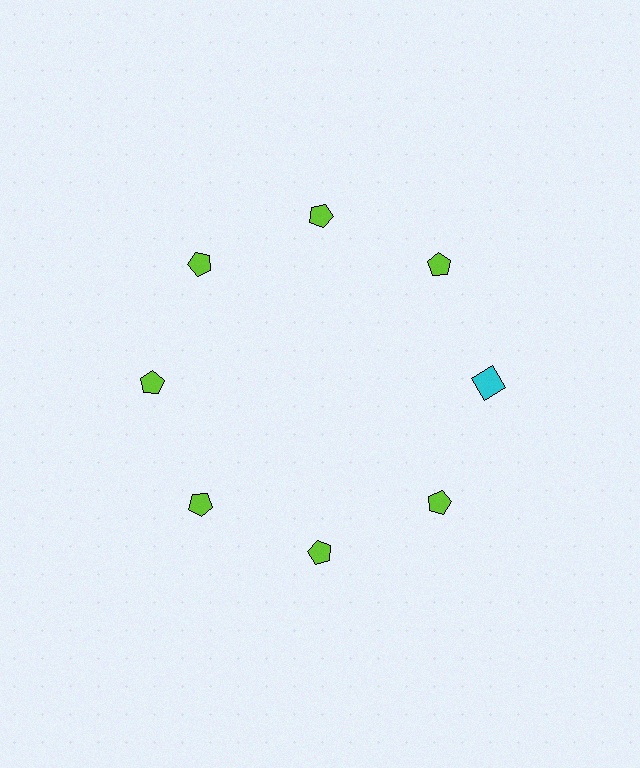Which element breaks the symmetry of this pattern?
The cyan square at roughly the 3 o'clock position breaks the symmetry. All other shapes are lime pentagons.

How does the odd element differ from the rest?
It differs in both color (cyan instead of lime) and shape (square instead of pentagon).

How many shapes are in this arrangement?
There are 8 shapes arranged in a ring pattern.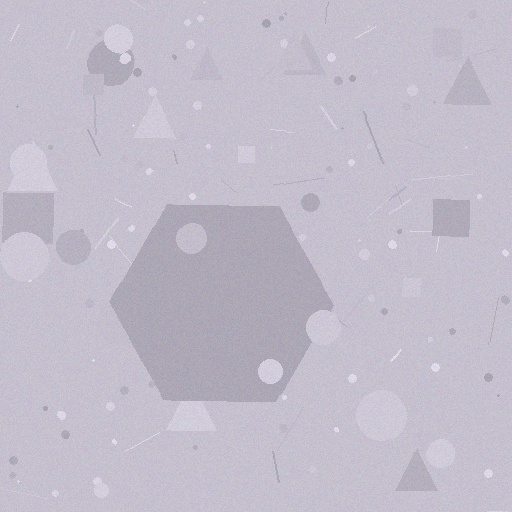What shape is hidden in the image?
A hexagon is hidden in the image.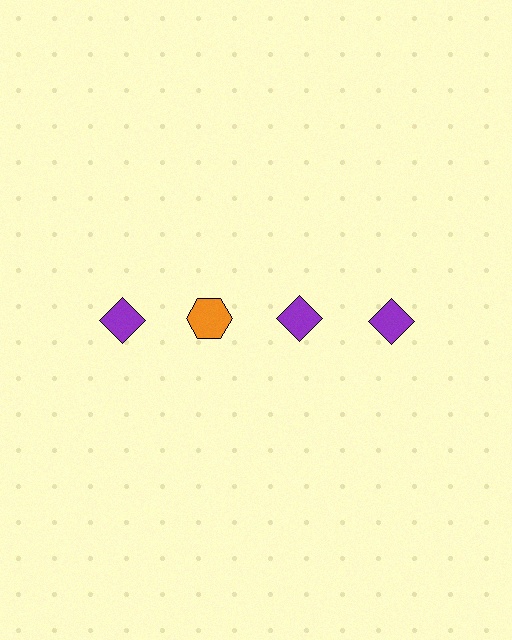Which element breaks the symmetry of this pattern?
The orange hexagon in the top row, second from left column breaks the symmetry. All other shapes are purple diamonds.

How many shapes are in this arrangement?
There are 4 shapes arranged in a grid pattern.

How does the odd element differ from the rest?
It differs in both color (orange instead of purple) and shape (hexagon instead of diamond).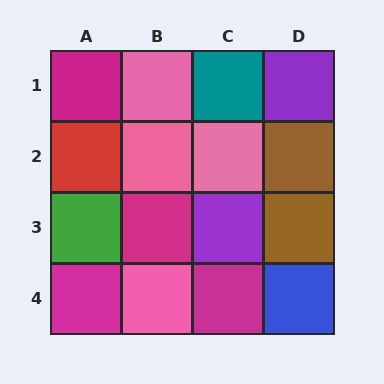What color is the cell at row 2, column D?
Brown.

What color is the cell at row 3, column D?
Brown.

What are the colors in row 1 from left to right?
Magenta, pink, teal, purple.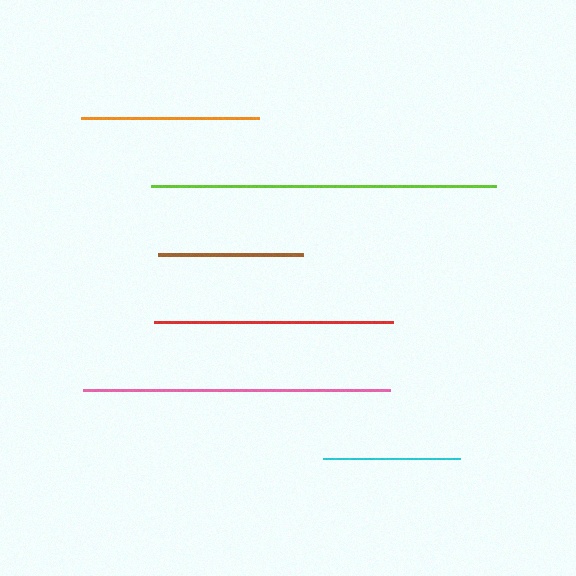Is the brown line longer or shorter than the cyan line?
The brown line is longer than the cyan line.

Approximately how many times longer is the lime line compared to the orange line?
The lime line is approximately 1.9 times the length of the orange line.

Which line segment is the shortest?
The cyan line is the shortest at approximately 136 pixels.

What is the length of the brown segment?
The brown segment is approximately 146 pixels long.